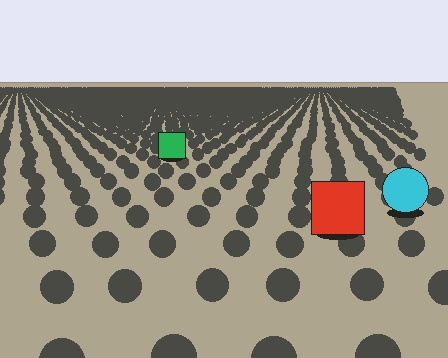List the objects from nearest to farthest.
From nearest to farthest: the red square, the cyan circle, the green square.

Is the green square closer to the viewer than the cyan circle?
No. The cyan circle is closer — you can tell from the texture gradient: the ground texture is coarser near it.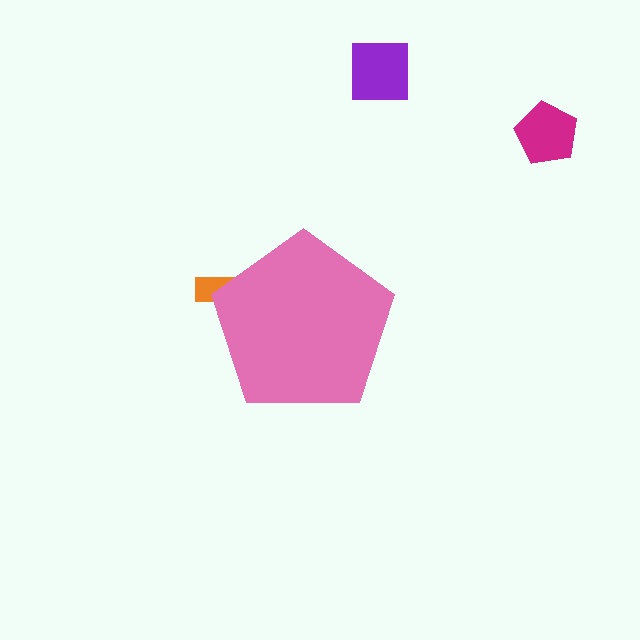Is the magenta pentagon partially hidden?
No, the magenta pentagon is fully visible.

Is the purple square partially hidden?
No, the purple square is fully visible.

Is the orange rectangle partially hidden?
Yes, the orange rectangle is partially hidden behind the pink pentagon.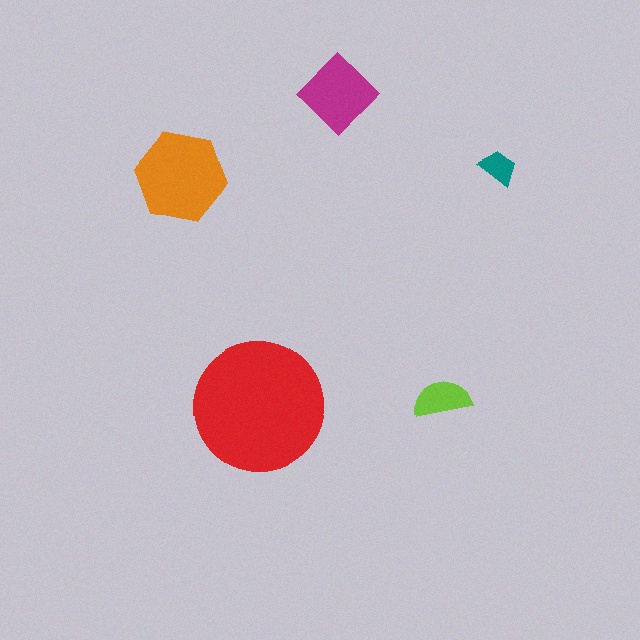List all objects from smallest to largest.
The teal trapezoid, the lime semicircle, the magenta diamond, the orange hexagon, the red circle.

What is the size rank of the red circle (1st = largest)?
1st.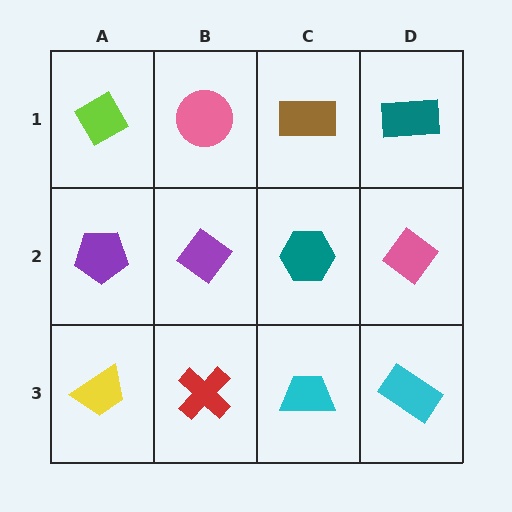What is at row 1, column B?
A pink circle.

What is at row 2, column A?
A purple pentagon.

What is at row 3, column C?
A cyan trapezoid.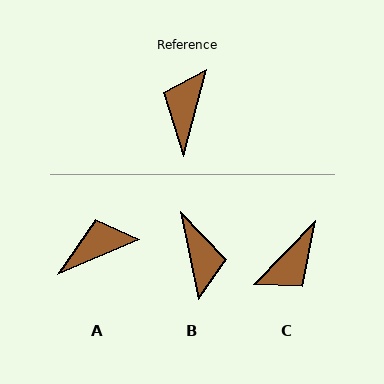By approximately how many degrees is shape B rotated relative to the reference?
Approximately 153 degrees clockwise.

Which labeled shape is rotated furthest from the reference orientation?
B, about 153 degrees away.